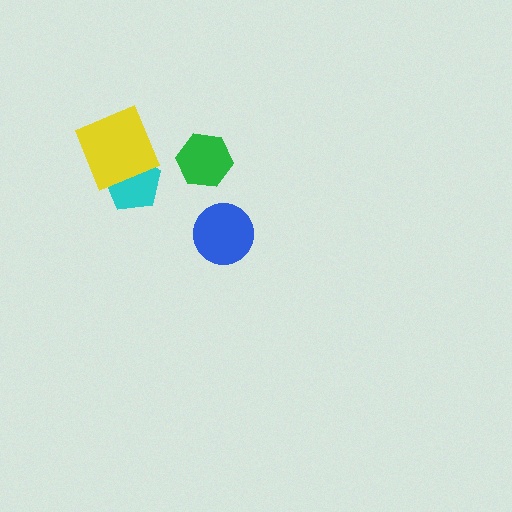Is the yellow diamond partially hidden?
No, no other shape covers it.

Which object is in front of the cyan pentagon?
The yellow diamond is in front of the cyan pentagon.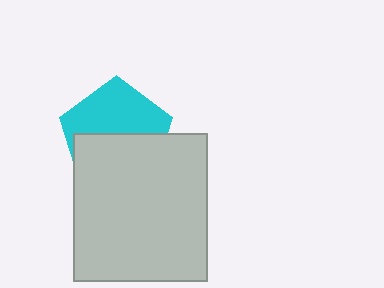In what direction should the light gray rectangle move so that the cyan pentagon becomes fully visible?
The light gray rectangle should move down. That is the shortest direction to clear the overlap and leave the cyan pentagon fully visible.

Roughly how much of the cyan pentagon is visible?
About half of it is visible (roughly 49%).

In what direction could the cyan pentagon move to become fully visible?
The cyan pentagon could move up. That would shift it out from behind the light gray rectangle entirely.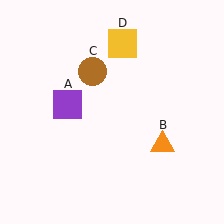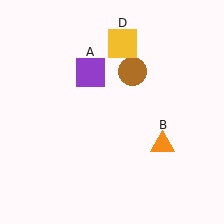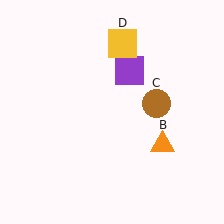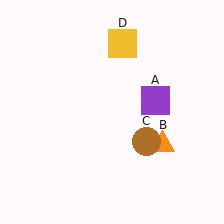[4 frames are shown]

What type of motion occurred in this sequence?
The purple square (object A), brown circle (object C) rotated clockwise around the center of the scene.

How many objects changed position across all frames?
2 objects changed position: purple square (object A), brown circle (object C).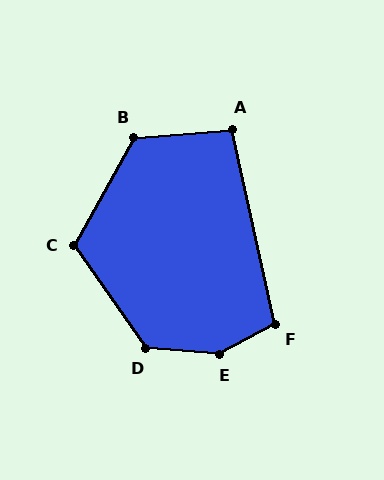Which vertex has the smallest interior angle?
A, at approximately 98 degrees.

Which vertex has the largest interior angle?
E, at approximately 146 degrees.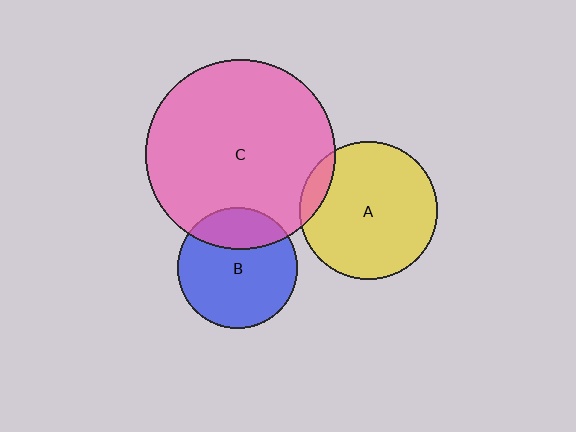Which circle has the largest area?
Circle C (pink).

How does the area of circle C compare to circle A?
Approximately 1.9 times.